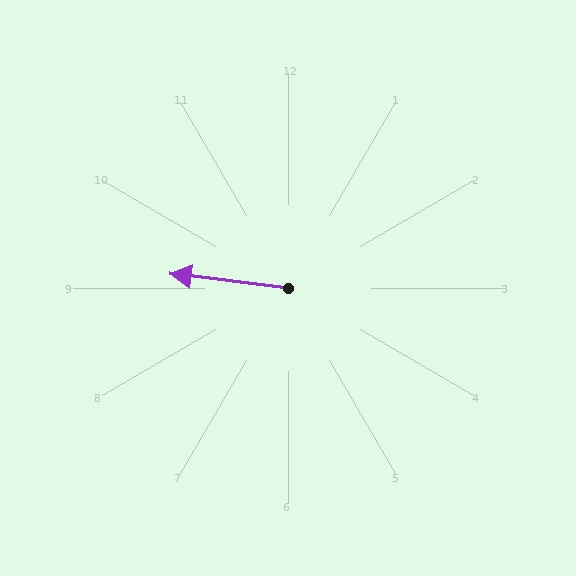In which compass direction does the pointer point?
West.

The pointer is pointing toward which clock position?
Roughly 9 o'clock.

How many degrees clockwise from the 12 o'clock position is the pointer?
Approximately 277 degrees.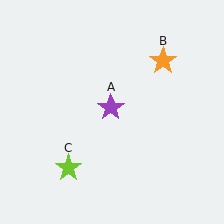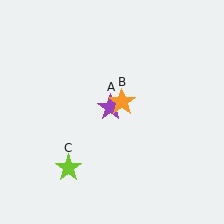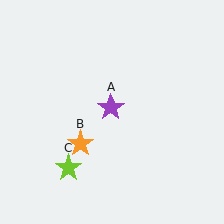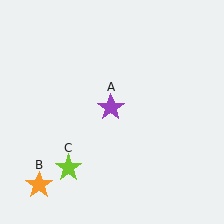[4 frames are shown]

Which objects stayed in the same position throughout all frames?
Purple star (object A) and lime star (object C) remained stationary.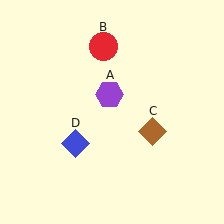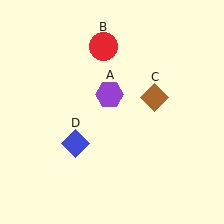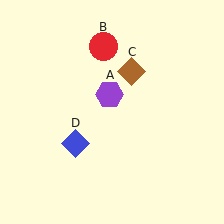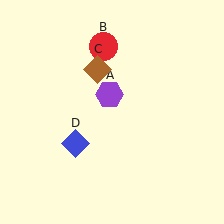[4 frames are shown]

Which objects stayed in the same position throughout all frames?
Purple hexagon (object A) and red circle (object B) and blue diamond (object D) remained stationary.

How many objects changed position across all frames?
1 object changed position: brown diamond (object C).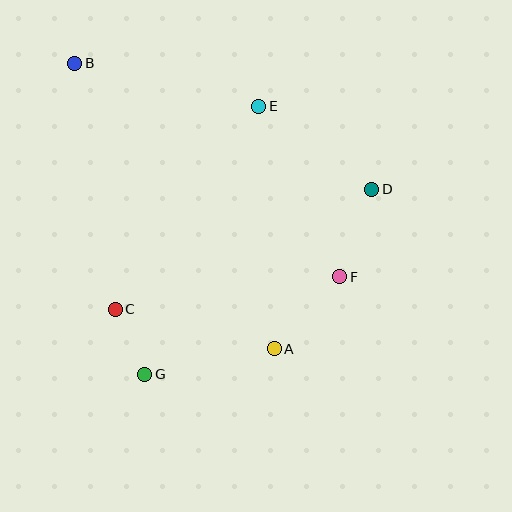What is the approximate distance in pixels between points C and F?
The distance between C and F is approximately 227 pixels.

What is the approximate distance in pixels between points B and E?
The distance between B and E is approximately 189 pixels.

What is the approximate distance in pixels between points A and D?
The distance between A and D is approximately 187 pixels.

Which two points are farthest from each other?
Points A and B are farthest from each other.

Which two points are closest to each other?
Points C and G are closest to each other.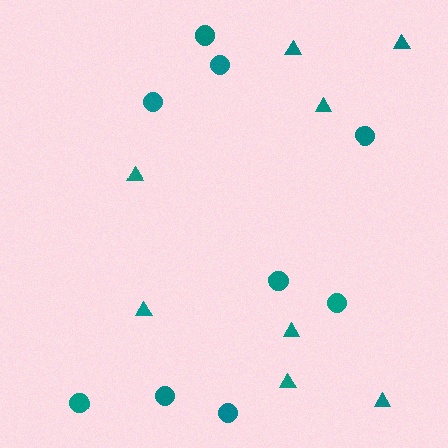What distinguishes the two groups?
There are 2 groups: one group of circles (9) and one group of triangles (8).